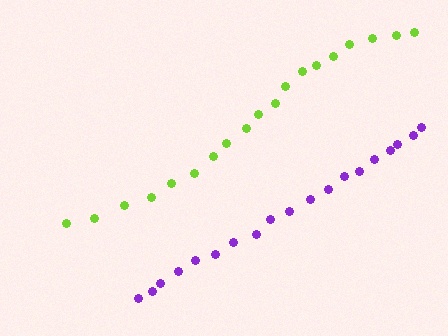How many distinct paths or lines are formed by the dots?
There are 2 distinct paths.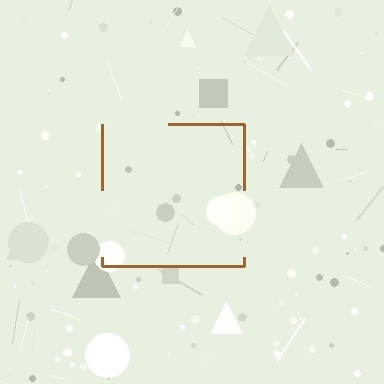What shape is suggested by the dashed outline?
The dashed outline suggests a square.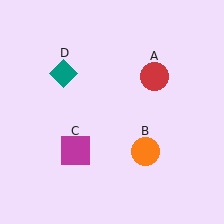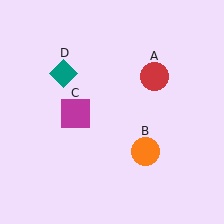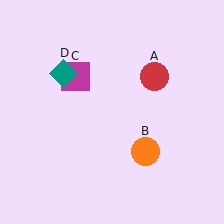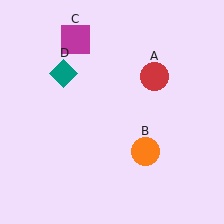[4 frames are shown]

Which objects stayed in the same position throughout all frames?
Red circle (object A) and orange circle (object B) and teal diamond (object D) remained stationary.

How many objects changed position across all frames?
1 object changed position: magenta square (object C).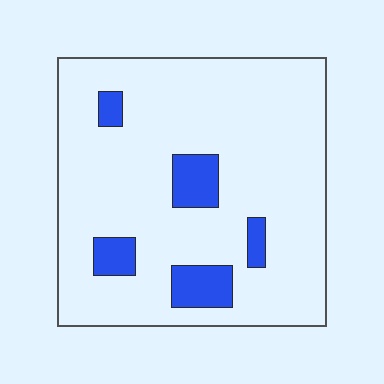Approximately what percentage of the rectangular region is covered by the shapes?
Approximately 10%.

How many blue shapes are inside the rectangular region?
5.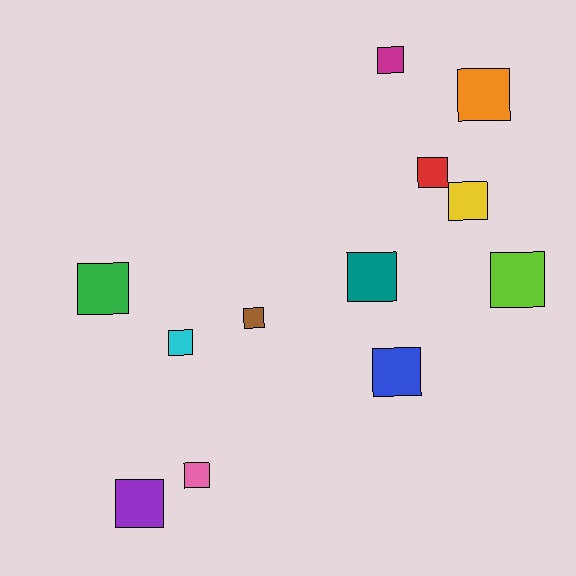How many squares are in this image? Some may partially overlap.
There are 12 squares.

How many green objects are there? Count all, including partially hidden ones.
There is 1 green object.